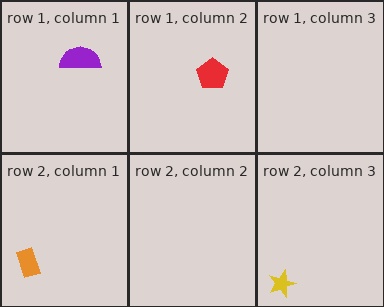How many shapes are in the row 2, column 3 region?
1.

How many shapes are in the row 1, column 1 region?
1.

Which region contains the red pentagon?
The row 1, column 2 region.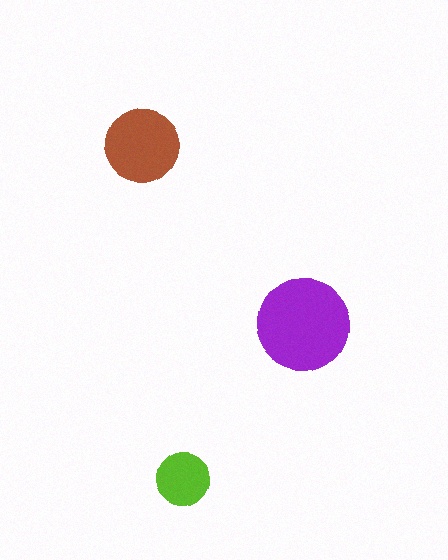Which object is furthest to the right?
The purple circle is rightmost.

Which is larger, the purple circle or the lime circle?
The purple one.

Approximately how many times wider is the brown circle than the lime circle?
About 1.5 times wider.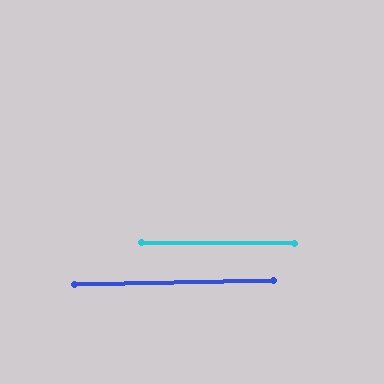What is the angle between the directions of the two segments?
Approximately 2 degrees.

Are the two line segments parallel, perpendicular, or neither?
Parallel — their directions differ by only 1.7°.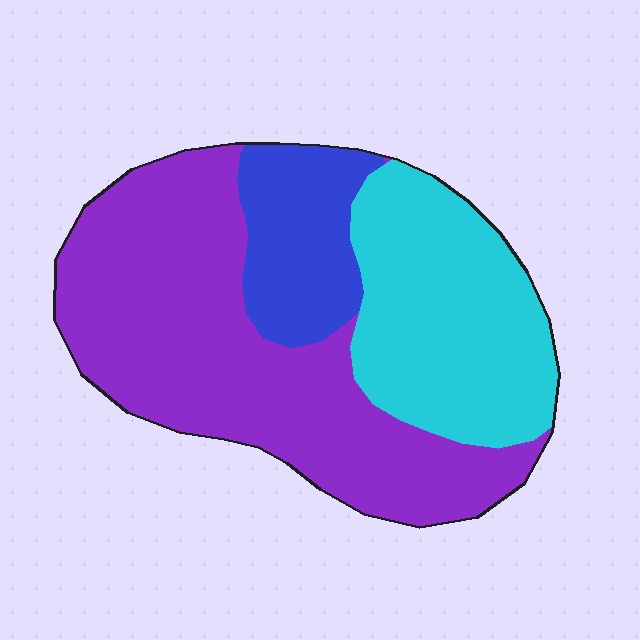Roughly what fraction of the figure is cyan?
Cyan covers roughly 30% of the figure.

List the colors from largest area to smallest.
From largest to smallest: purple, cyan, blue.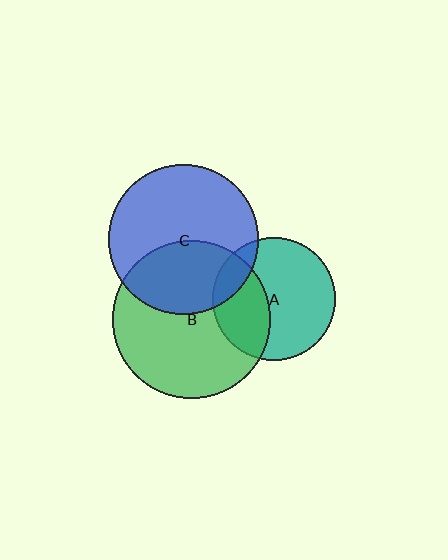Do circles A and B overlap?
Yes.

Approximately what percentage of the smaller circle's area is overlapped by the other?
Approximately 35%.